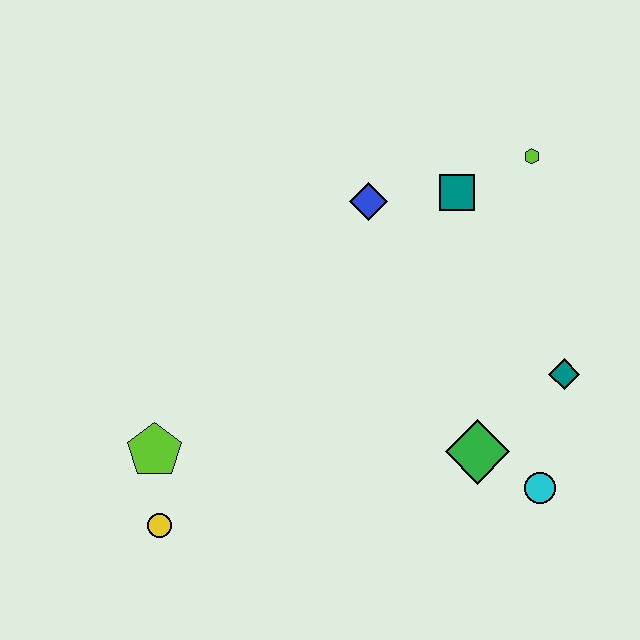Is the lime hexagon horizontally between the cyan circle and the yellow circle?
Yes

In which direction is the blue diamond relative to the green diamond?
The blue diamond is above the green diamond.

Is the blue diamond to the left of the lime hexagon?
Yes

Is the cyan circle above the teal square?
No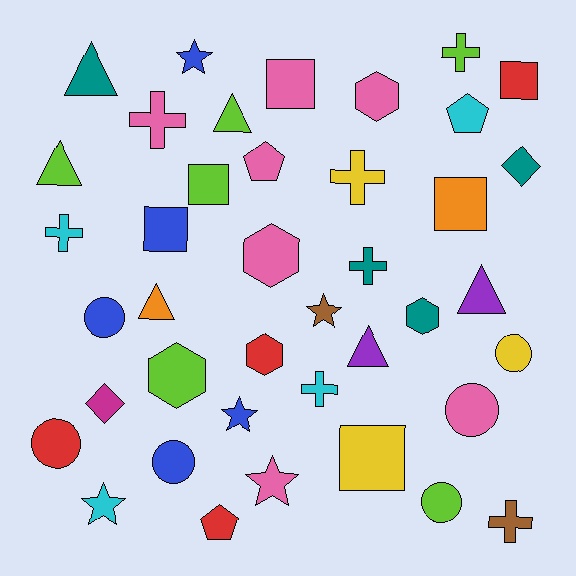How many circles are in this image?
There are 6 circles.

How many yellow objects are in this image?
There are 3 yellow objects.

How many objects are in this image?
There are 40 objects.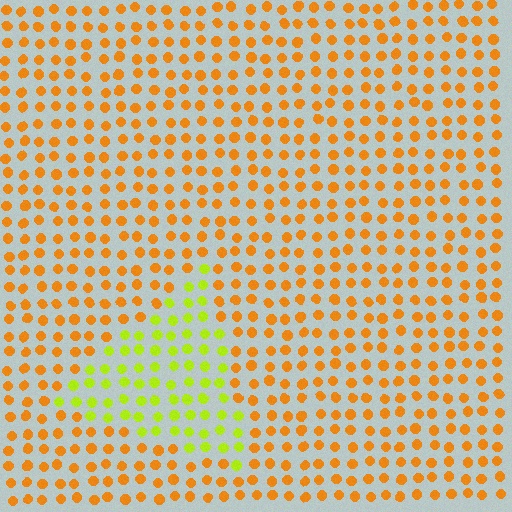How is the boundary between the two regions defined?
The boundary is defined purely by a slight shift in hue (about 47 degrees). Spacing, size, and orientation are identical on both sides.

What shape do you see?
I see a triangle.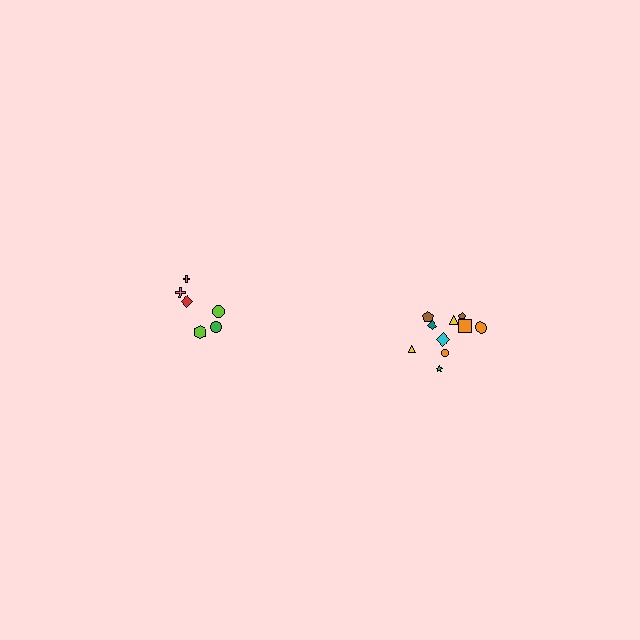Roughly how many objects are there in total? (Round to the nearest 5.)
Roughly 15 objects in total.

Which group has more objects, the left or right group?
The right group.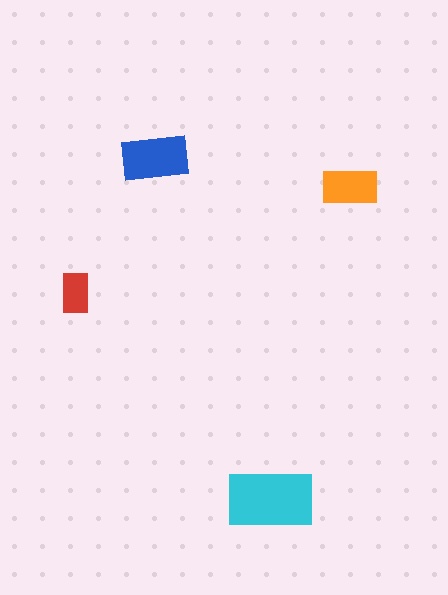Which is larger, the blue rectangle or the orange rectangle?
The blue one.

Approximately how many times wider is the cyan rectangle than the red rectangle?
About 2 times wider.